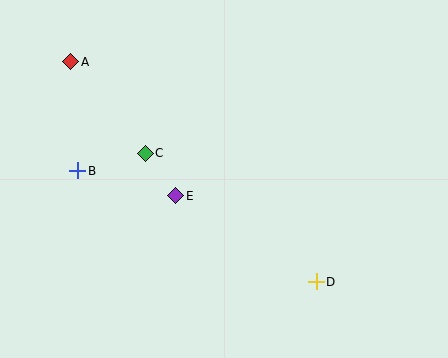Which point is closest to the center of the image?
Point E at (176, 196) is closest to the center.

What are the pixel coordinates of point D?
Point D is at (316, 282).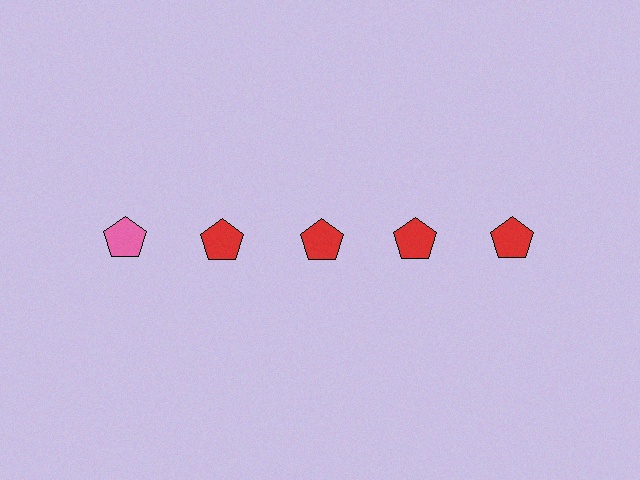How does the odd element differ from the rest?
It has a different color: pink instead of red.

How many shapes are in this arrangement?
There are 5 shapes arranged in a grid pattern.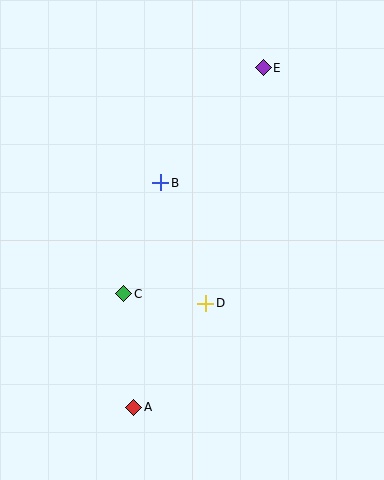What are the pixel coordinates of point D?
Point D is at (206, 303).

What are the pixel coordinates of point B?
Point B is at (161, 183).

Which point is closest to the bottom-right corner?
Point D is closest to the bottom-right corner.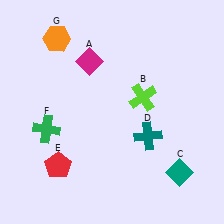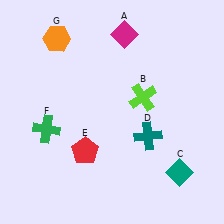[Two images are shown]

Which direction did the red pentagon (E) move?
The red pentagon (E) moved right.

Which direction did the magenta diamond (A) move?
The magenta diamond (A) moved right.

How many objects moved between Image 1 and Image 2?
2 objects moved between the two images.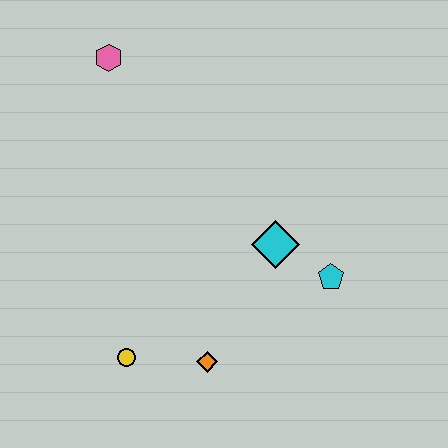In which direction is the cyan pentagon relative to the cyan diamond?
The cyan pentagon is to the right of the cyan diamond.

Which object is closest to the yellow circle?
The orange diamond is closest to the yellow circle.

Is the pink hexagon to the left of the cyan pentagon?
Yes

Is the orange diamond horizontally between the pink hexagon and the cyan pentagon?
Yes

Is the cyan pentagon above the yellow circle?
Yes